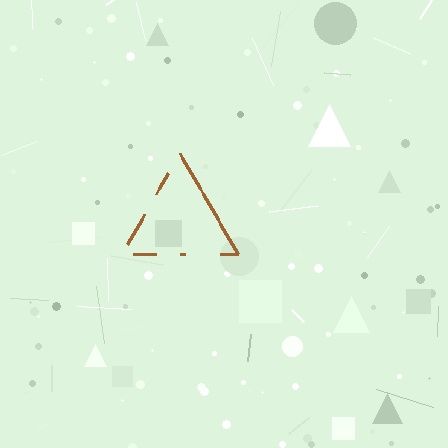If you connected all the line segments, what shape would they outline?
They would outline a triangle.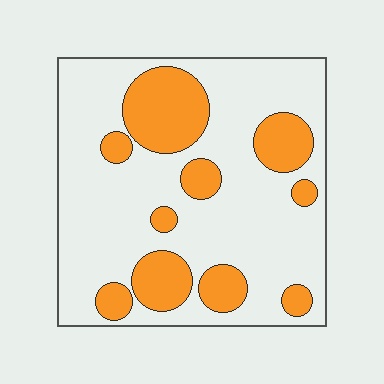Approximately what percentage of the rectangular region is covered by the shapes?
Approximately 25%.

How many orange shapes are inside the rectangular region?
10.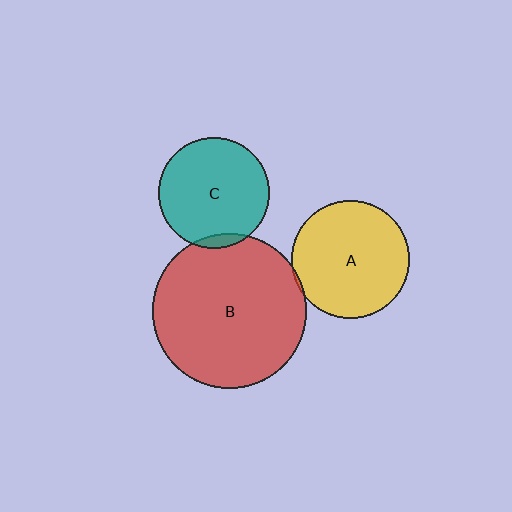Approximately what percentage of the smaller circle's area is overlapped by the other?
Approximately 5%.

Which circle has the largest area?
Circle B (red).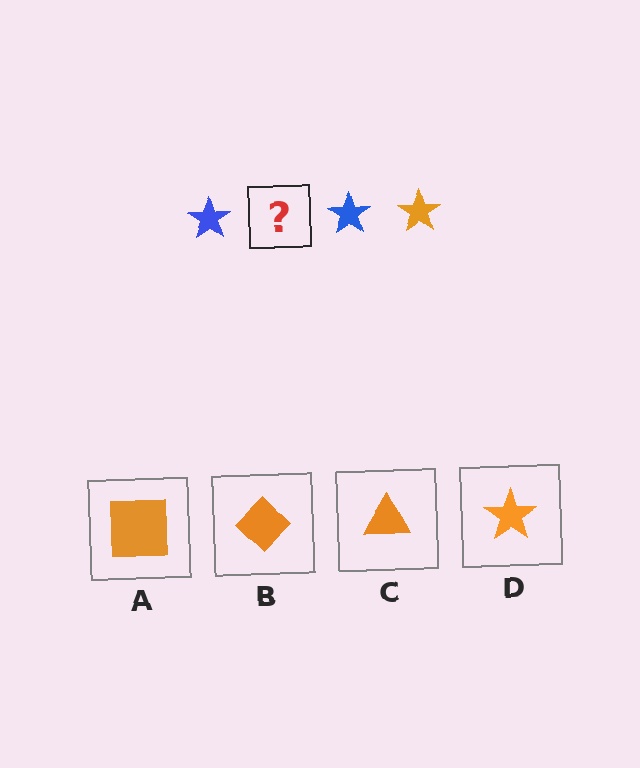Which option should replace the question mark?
Option D.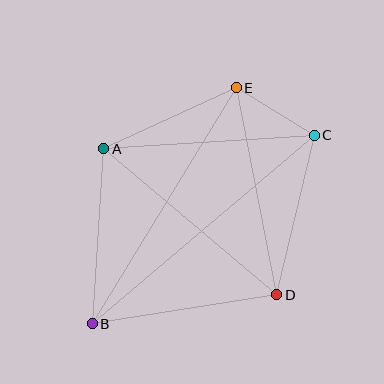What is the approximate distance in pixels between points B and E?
The distance between B and E is approximately 276 pixels.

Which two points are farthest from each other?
Points B and C are farthest from each other.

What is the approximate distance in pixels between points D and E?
The distance between D and E is approximately 211 pixels.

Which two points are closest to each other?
Points C and E are closest to each other.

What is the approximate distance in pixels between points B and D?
The distance between B and D is approximately 187 pixels.